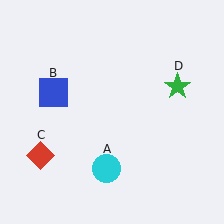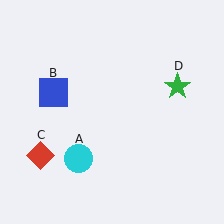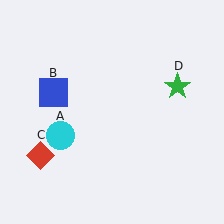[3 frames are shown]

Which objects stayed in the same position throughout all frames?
Blue square (object B) and red diamond (object C) and green star (object D) remained stationary.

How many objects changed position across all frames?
1 object changed position: cyan circle (object A).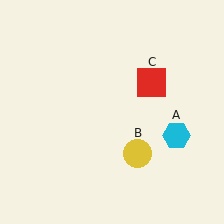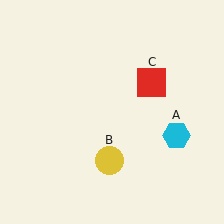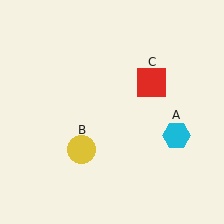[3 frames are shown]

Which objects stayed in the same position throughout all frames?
Cyan hexagon (object A) and red square (object C) remained stationary.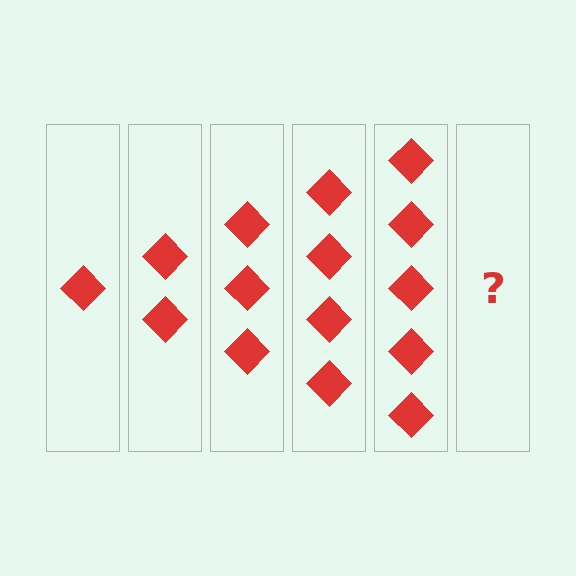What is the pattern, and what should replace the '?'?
The pattern is that each step adds one more diamond. The '?' should be 6 diamonds.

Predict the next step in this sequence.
The next step is 6 diamonds.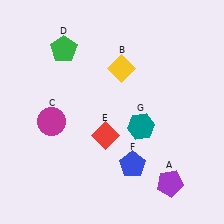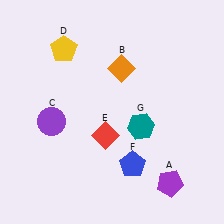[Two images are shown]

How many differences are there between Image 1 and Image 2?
There are 3 differences between the two images.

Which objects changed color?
B changed from yellow to orange. C changed from magenta to purple. D changed from green to yellow.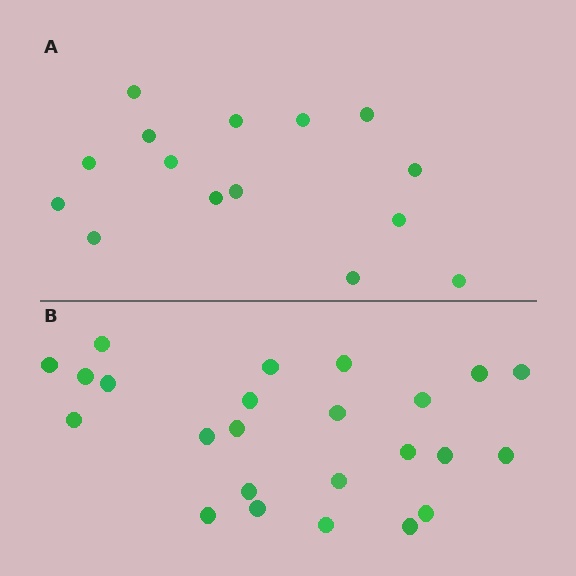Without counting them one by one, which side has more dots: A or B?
Region B (the bottom region) has more dots.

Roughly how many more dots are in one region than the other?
Region B has roughly 8 or so more dots than region A.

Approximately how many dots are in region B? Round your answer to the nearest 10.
About 20 dots. (The exact count is 24, which rounds to 20.)